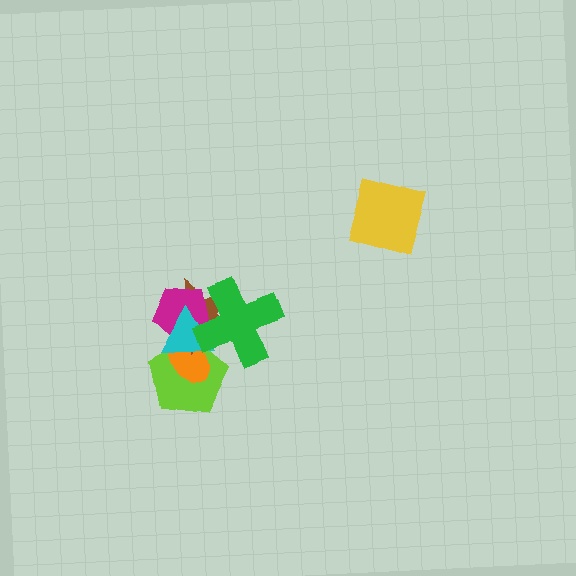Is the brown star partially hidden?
Yes, it is partially covered by another shape.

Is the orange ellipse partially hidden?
Yes, it is partially covered by another shape.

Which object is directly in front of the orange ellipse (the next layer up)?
The brown star is directly in front of the orange ellipse.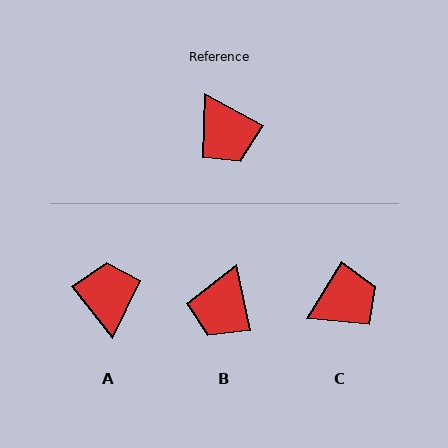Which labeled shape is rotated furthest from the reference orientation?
A, about 156 degrees away.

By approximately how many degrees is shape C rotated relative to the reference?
Approximately 86 degrees counter-clockwise.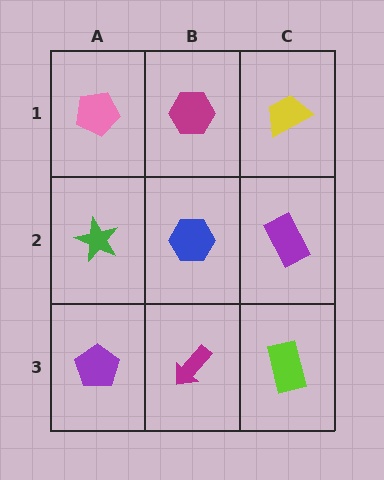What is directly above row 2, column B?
A magenta hexagon.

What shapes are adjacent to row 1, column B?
A blue hexagon (row 2, column B), a pink pentagon (row 1, column A), a yellow trapezoid (row 1, column C).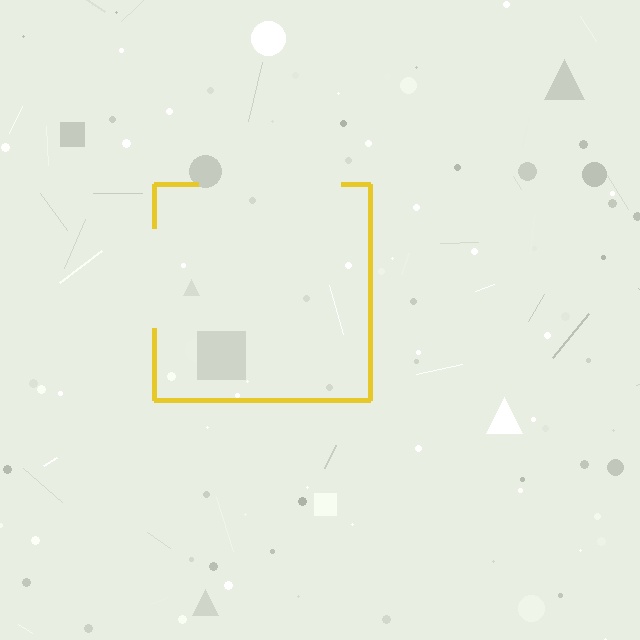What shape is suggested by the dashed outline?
The dashed outline suggests a square.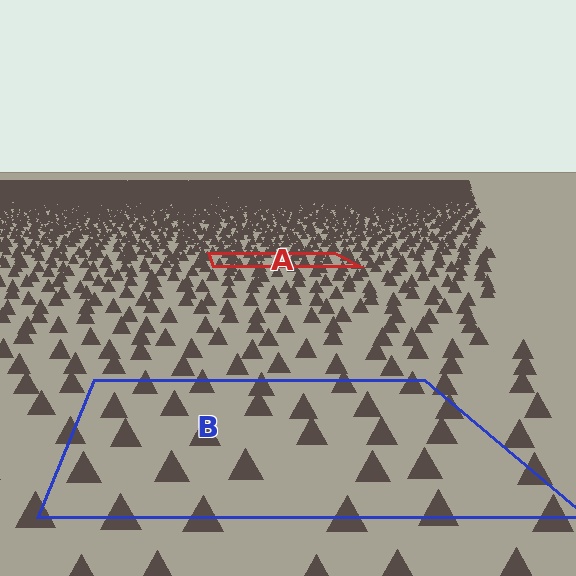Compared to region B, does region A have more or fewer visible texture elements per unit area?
Region A has more texture elements per unit area — they are packed more densely because it is farther away.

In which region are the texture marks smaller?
The texture marks are smaller in region A, because it is farther away.